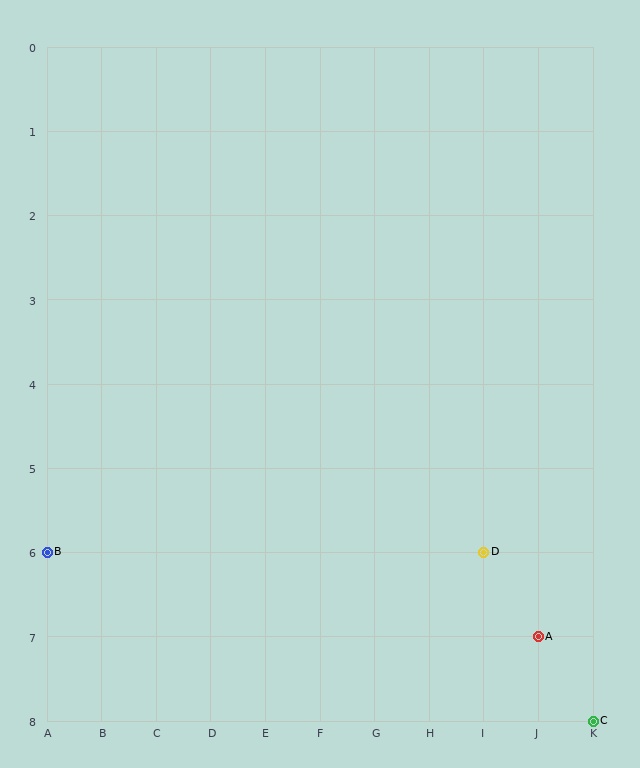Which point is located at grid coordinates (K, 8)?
Point C is at (K, 8).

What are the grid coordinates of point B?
Point B is at grid coordinates (A, 6).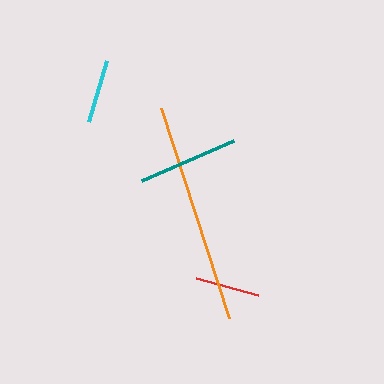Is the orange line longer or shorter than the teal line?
The orange line is longer than the teal line.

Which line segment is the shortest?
The cyan line is the shortest at approximately 63 pixels.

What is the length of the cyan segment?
The cyan segment is approximately 63 pixels long.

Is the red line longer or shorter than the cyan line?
The red line is longer than the cyan line.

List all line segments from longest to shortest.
From longest to shortest: orange, teal, red, cyan.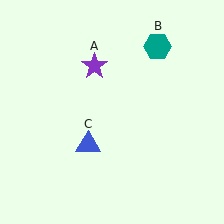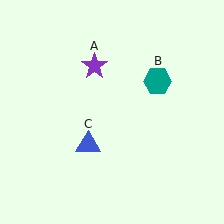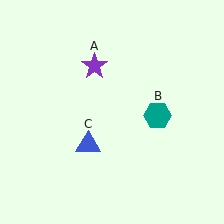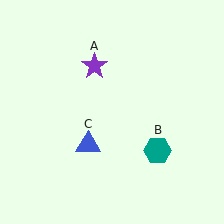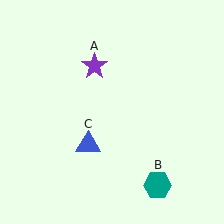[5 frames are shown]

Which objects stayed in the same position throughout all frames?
Purple star (object A) and blue triangle (object C) remained stationary.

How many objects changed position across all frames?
1 object changed position: teal hexagon (object B).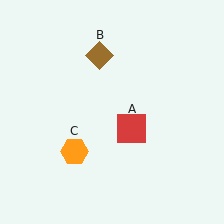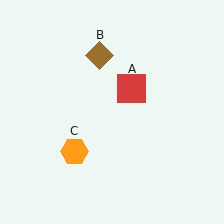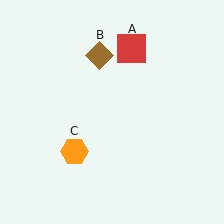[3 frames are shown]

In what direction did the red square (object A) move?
The red square (object A) moved up.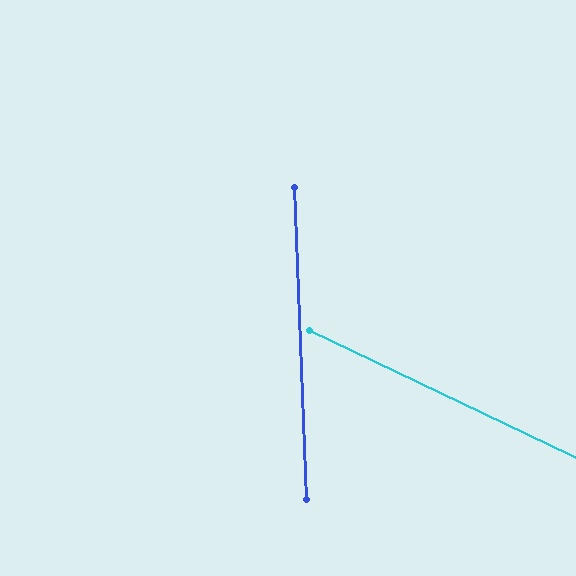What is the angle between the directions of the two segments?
Approximately 62 degrees.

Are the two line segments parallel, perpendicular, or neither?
Neither parallel nor perpendicular — they differ by about 62°.